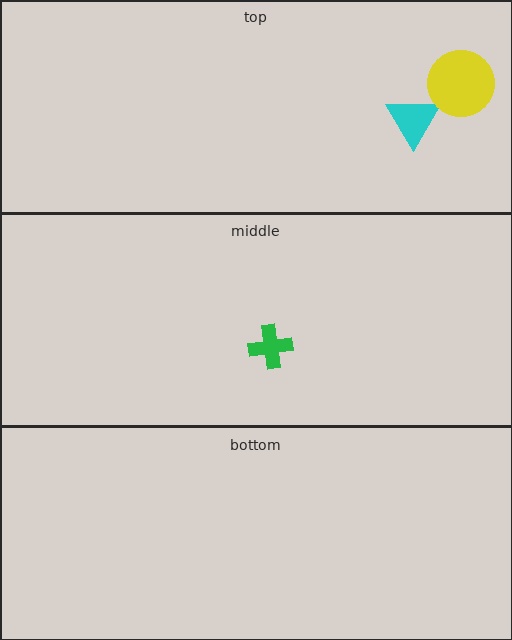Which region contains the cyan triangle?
The top region.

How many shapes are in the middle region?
1.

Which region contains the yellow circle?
The top region.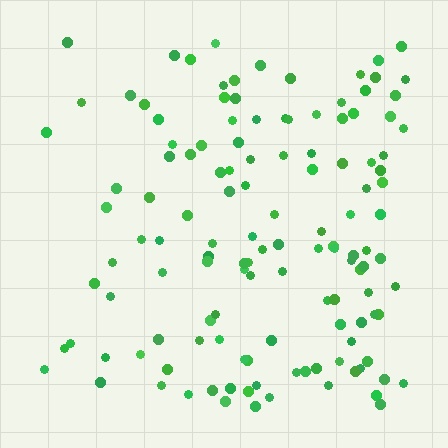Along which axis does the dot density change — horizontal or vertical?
Horizontal.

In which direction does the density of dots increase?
From left to right, with the right side densest.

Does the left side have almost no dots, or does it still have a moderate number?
Still a moderate number, just noticeably fewer than the right.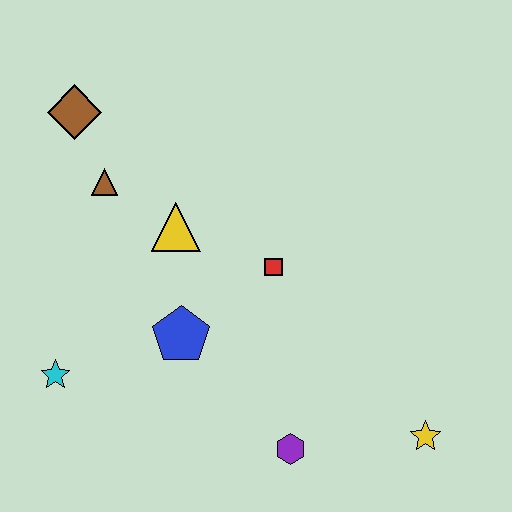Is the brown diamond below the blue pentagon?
No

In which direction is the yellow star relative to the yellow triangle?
The yellow star is to the right of the yellow triangle.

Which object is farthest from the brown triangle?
The yellow star is farthest from the brown triangle.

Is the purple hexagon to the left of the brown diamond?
No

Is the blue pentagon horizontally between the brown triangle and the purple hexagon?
Yes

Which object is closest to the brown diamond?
The brown triangle is closest to the brown diamond.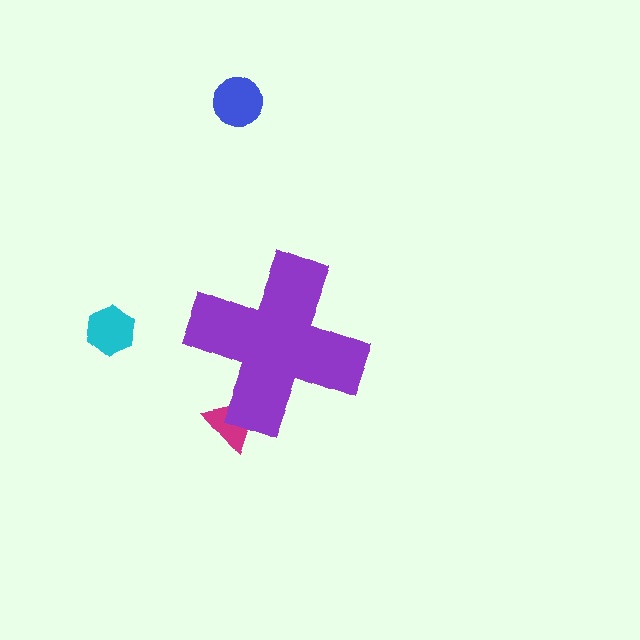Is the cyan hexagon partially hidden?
No, the cyan hexagon is fully visible.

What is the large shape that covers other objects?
A purple cross.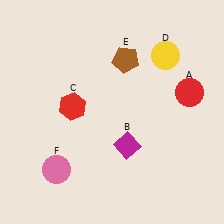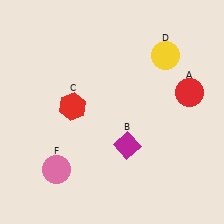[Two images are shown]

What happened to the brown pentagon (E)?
The brown pentagon (E) was removed in Image 2. It was in the top-right area of Image 1.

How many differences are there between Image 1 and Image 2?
There is 1 difference between the two images.